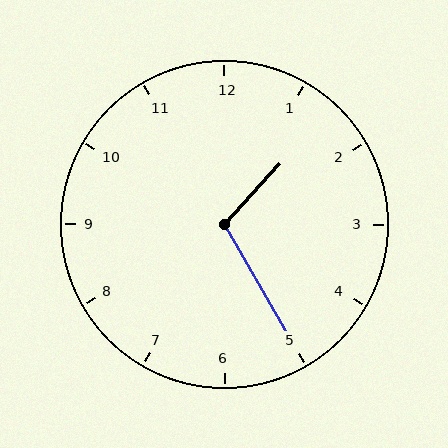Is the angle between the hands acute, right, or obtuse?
It is obtuse.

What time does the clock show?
1:25.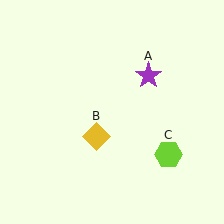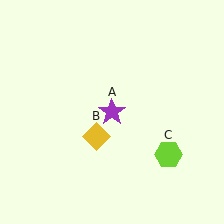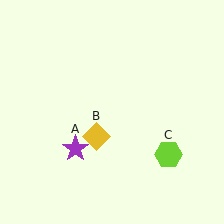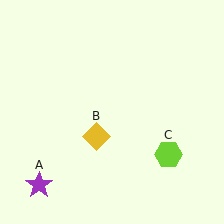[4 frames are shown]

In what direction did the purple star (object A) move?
The purple star (object A) moved down and to the left.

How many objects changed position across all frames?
1 object changed position: purple star (object A).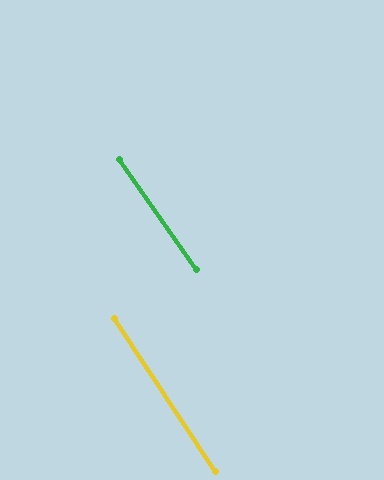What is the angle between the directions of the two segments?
Approximately 2 degrees.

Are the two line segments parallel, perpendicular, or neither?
Parallel — their directions differ by only 1.6°.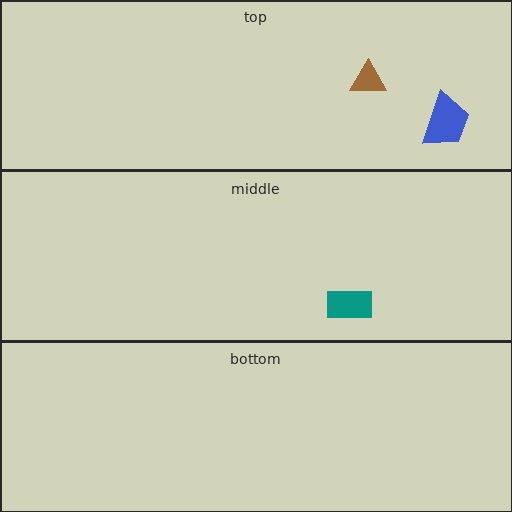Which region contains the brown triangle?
The top region.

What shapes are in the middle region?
The teal rectangle.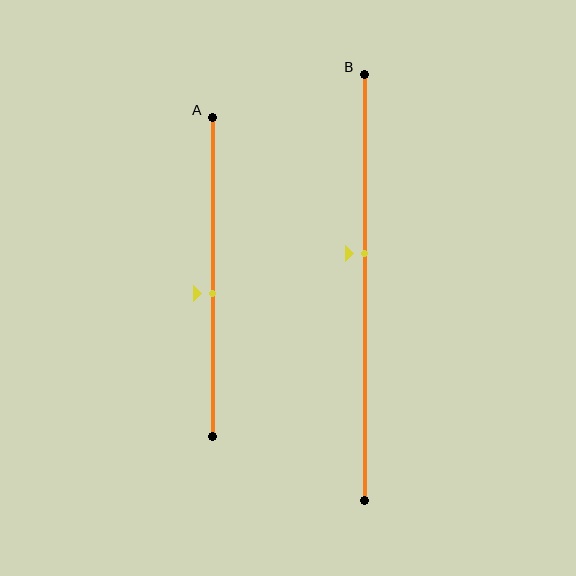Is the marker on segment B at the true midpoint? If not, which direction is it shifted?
No, the marker on segment B is shifted upward by about 8% of the segment length.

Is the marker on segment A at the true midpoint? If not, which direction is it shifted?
No, the marker on segment A is shifted downward by about 5% of the segment length.